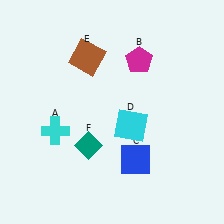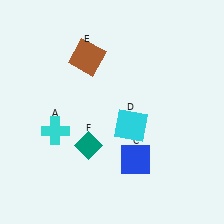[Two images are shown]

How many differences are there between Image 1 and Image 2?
There is 1 difference between the two images.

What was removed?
The magenta pentagon (B) was removed in Image 2.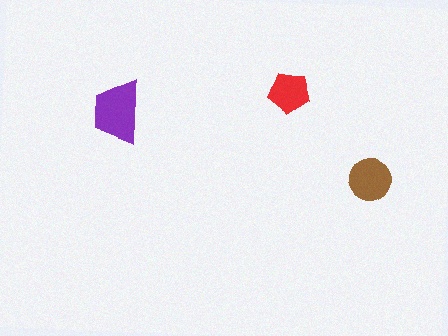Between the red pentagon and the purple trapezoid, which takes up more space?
The purple trapezoid.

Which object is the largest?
The purple trapezoid.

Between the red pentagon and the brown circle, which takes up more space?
The brown circle.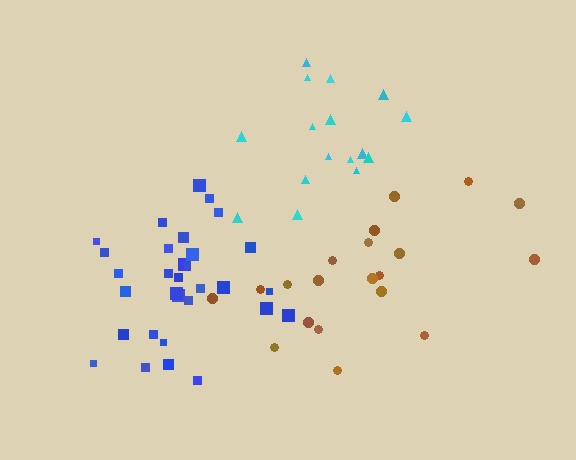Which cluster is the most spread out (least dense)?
Brown.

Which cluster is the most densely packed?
Blue.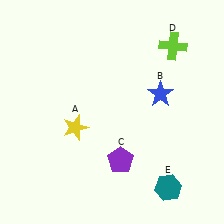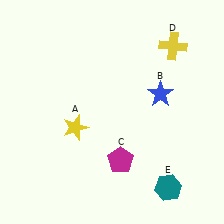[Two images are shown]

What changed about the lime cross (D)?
In Image 1, D is lime. In Image 2, it changed to yellow.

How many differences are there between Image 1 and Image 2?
There are 2 differences between the two images.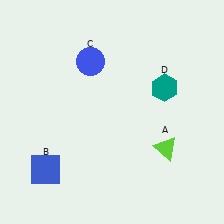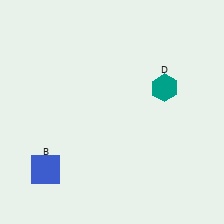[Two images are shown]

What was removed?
The blue circle (C), the lime triangle (A) were removed in Image 2.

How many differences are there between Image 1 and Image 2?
There are 2 differences between the two images.